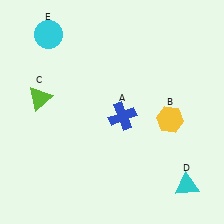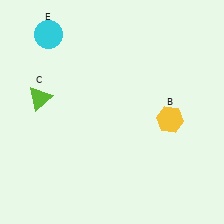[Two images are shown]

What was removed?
The cyan triangle (D), the blue cross (A) were removed in Image 2.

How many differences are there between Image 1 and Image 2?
There are 2 differences between the two images.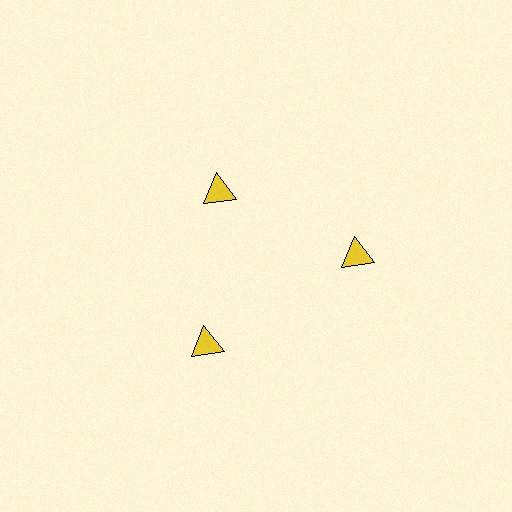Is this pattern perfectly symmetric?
No. The 3 yellow triangles are arranged in a ring, but one element near the 11 o'clock position is pulled inward toward the center, breaking the 3-fold rotational symmetry.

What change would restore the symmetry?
The symmetry would be restored by moving it outward, back onto the ring so that all 3 triangles sit at equal angles and equal distance from the center.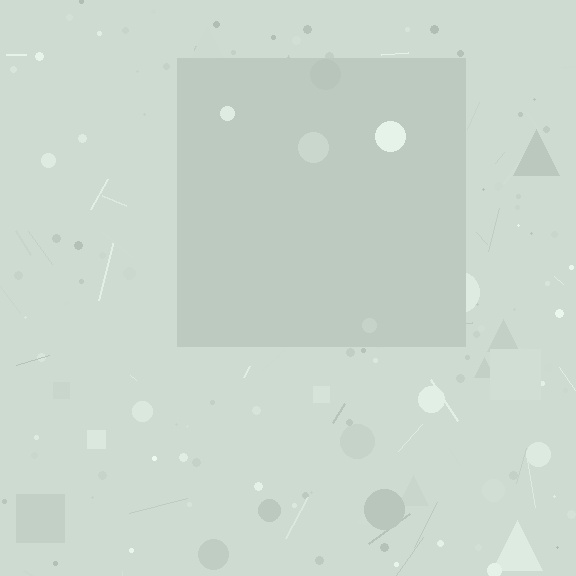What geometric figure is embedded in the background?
A square is embedded in the background.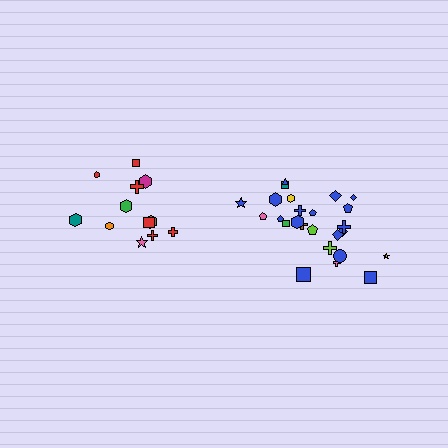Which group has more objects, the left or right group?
The right group.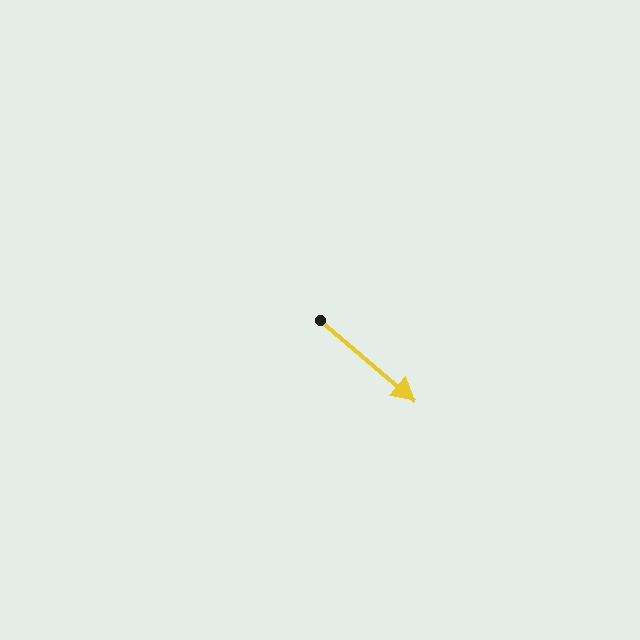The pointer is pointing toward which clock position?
Roughly 4 o'clock.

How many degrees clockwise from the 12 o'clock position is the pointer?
Approximately 130 degrees.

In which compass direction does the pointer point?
Southeast.